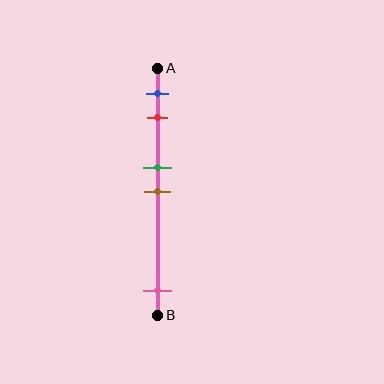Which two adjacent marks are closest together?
The green and brown marks are the closest adjacent pair.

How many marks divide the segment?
There are 5 marks dividing the segment.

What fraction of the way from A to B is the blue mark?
The blue mark is approximately 10% (0.1) of the way from A to B.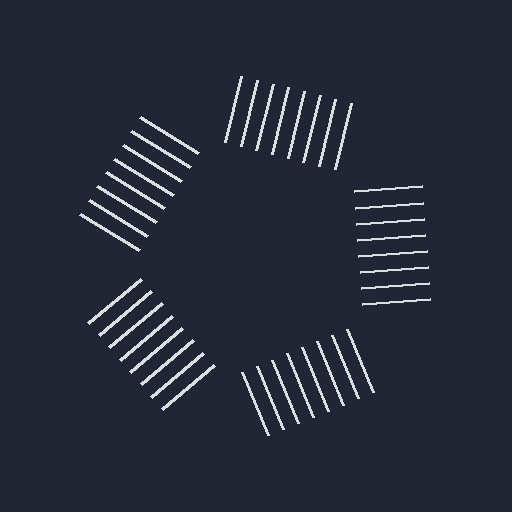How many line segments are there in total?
40 — 8 along each of the 5 edges.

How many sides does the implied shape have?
5 sides — the line-ends trace a pentagon.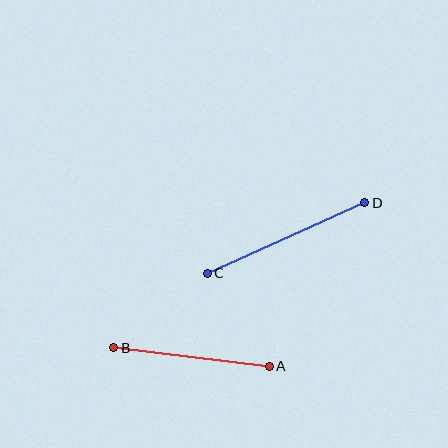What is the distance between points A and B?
The distance is approximately 157 pixels.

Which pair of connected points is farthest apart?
Points C and D are farthest apart.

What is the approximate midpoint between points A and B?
The midpoint is at approximately (192, 357) pixels.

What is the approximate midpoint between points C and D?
The midpoint is at approximately (286, 238) pixels.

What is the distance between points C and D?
The distance is approximately 173 pixels.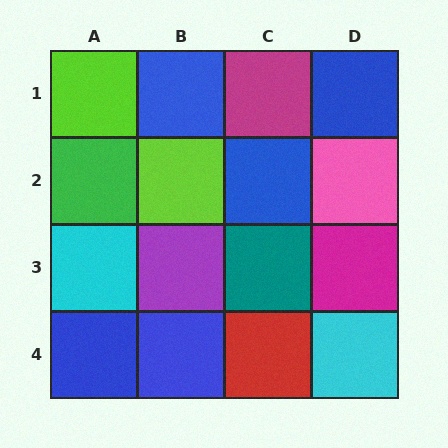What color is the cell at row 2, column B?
Lime.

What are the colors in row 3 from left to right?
Cyan, purple, teal, magenta.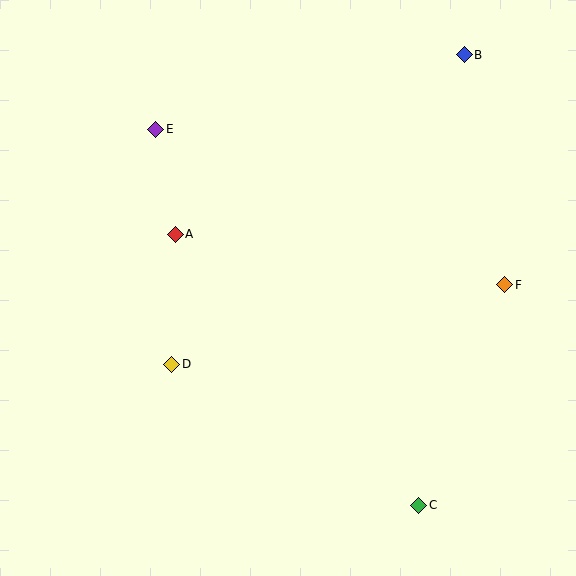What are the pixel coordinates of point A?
Point A is at (175, 234).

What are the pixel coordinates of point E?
Point E is at (156, 129).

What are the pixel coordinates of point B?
Point B is at (464, 55).